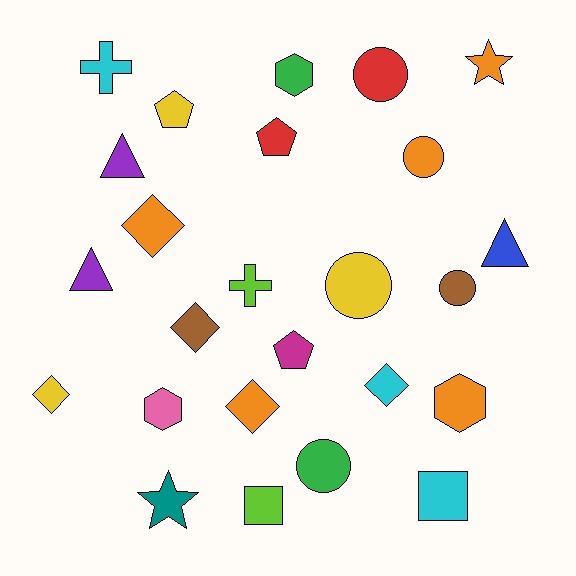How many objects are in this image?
There are 25 objects.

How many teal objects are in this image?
There is 1 teal object.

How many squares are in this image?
There are 2 squares.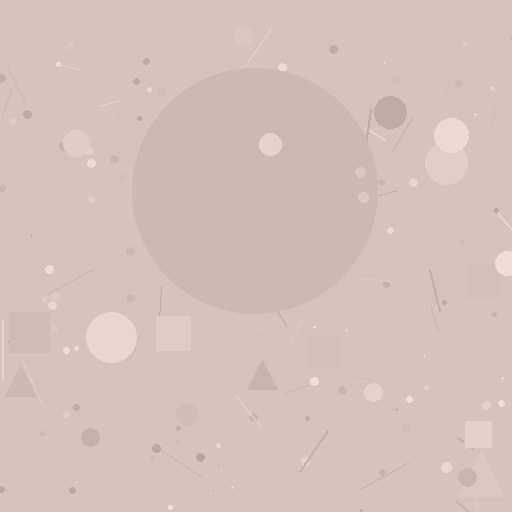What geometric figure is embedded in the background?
A circle is embedded in the background.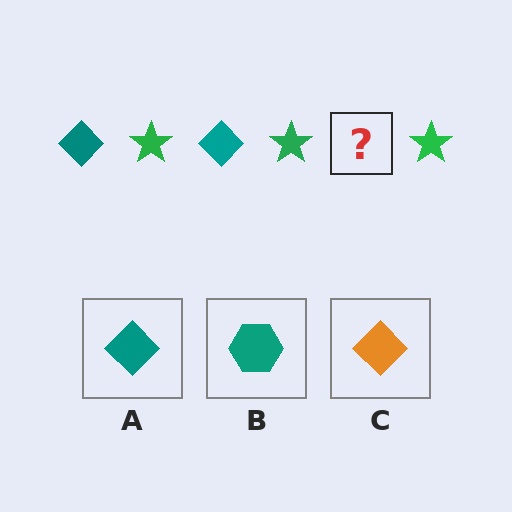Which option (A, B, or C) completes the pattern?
A.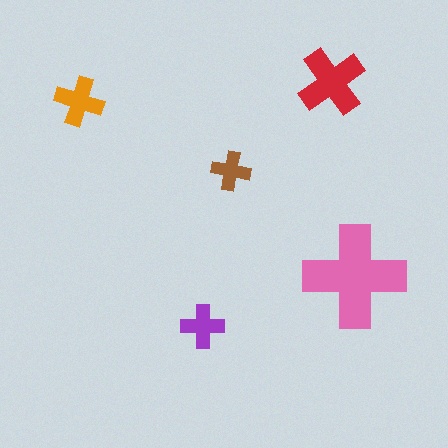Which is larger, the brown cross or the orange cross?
The orange one.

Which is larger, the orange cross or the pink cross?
The pink one.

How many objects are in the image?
There are 5 objects in the image.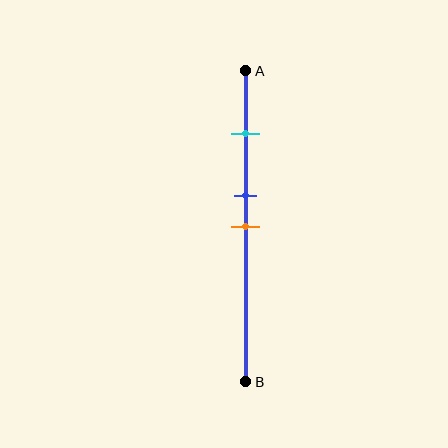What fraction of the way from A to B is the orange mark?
The orange mark is approximately 50% (0.5) of the way from A to B.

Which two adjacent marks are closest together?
The blue and orange marks are the closest adjacent pair.